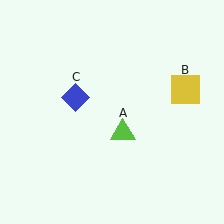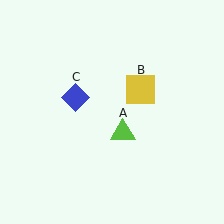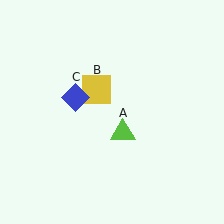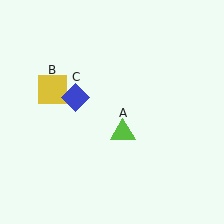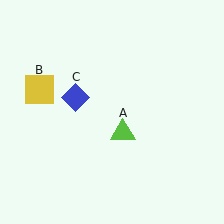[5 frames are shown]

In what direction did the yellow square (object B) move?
The yellow square (object B) moved left.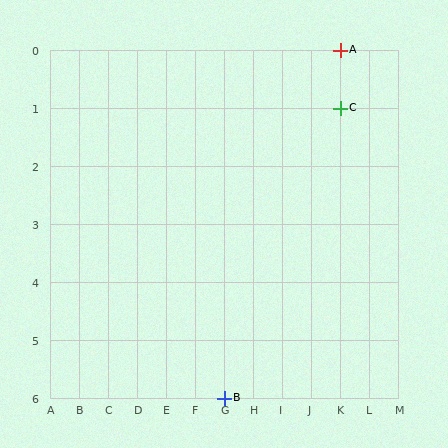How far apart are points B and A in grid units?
Points B and A are 4 columns and 6 rows apart (about 7.2 grid units diagonally).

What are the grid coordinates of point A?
Point A is at grid coordinates (K, 0).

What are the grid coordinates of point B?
Point B is at grid coordinates (G, 6).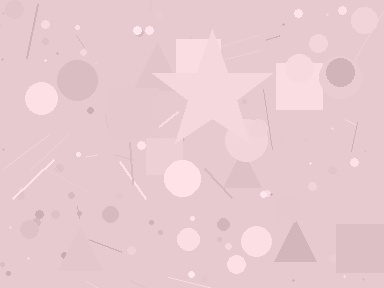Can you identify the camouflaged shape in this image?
The camouflaged shape is a star.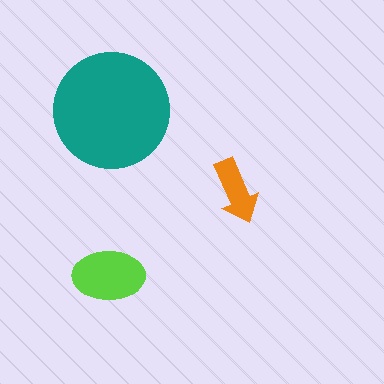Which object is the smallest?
The orange arrow.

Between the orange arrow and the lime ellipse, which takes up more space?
The lime ellipse.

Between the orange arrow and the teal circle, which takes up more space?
The teal circle.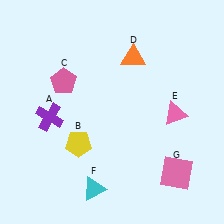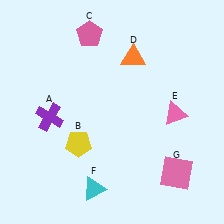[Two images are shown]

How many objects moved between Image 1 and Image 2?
1 object moved between the two images.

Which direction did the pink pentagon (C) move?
The pink pentagon (C) moved up.